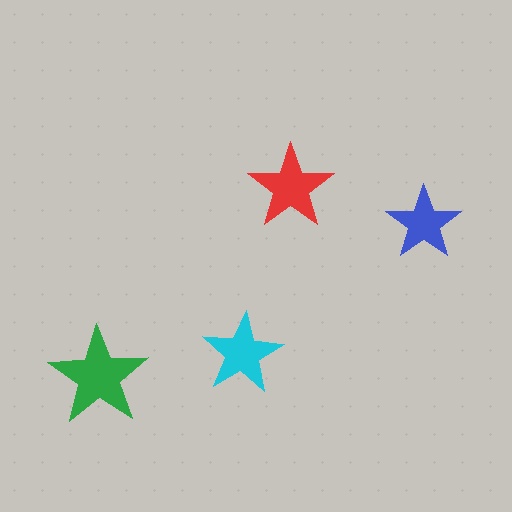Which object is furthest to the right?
The blue star is rightmost.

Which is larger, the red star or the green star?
The green one.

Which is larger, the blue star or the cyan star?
The cyan one.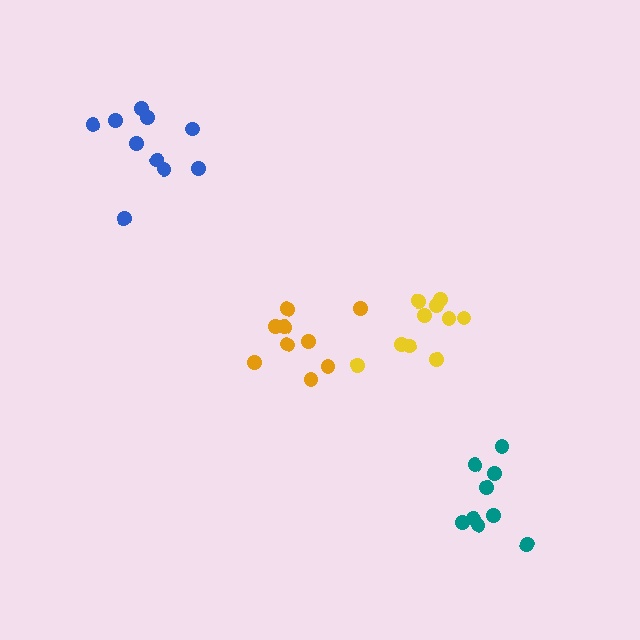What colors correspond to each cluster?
The clusters are colored: teal, yellow, orange, blue.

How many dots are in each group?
Group 1: 9 dots, Group 2: 10 dots, Group 3: 9 dots, Group 4: 10 dots (38 total).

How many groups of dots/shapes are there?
There are 4 groups.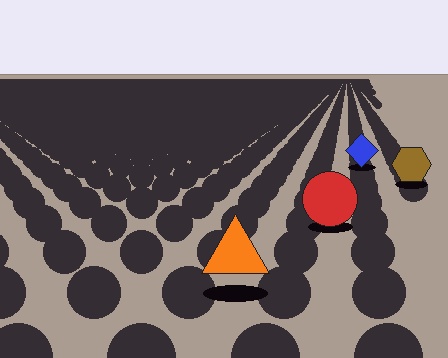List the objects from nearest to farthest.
From nearest to farthest: the orange triangle, the red circle, the brown hexagon, the blue diamond.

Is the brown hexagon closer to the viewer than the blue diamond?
Yes. The brown hexagon is closer — you can tell from the texture gradient: the ground texture is coarser near it.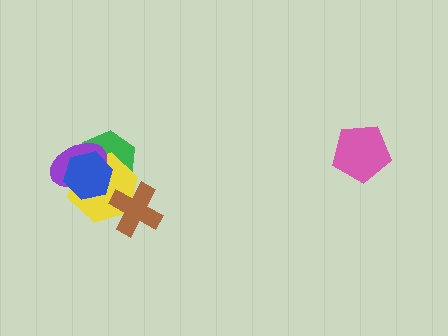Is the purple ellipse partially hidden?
Yes, it is partially covered by another shape.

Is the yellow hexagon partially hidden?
Yes, it is partially covered by another shape.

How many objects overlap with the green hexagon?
3 objects overlap with the green hexagon.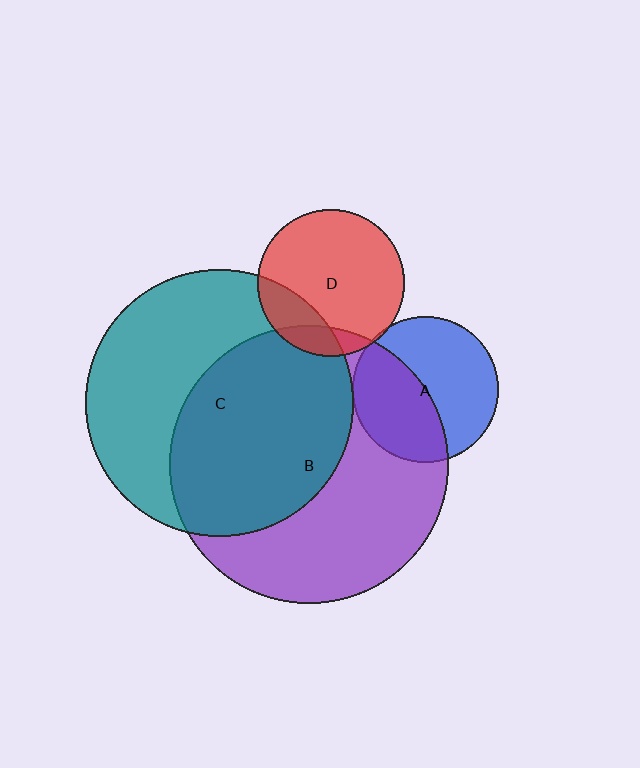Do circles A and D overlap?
Yes.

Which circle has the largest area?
Circle B (purple).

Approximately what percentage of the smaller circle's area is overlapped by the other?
Approximately 5%.